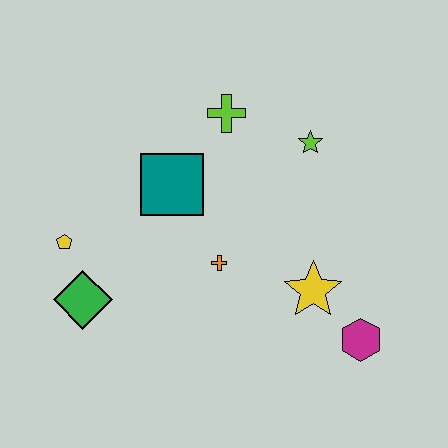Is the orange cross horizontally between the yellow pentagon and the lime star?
Yes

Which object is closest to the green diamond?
The yellow pentagon is closest to the green diamond.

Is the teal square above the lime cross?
No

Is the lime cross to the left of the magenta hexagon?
Yes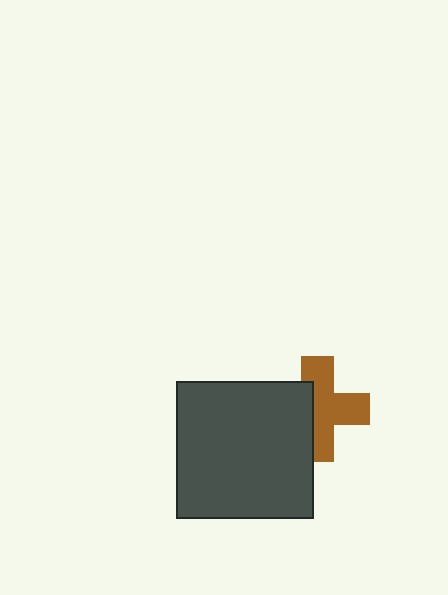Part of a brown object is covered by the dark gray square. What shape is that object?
It is a cross.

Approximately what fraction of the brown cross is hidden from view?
Roughly 37% of the brown cross is hidden behind the dark gray square.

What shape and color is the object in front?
The object in front is a dark gray square.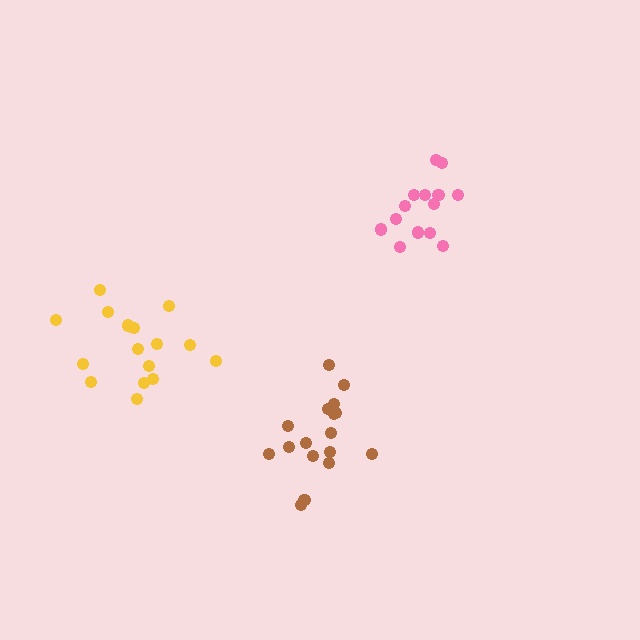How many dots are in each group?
Group 1: 17 dots, Group 2: 14 dots, Group 3: 17 dots (48 total).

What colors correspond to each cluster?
The clusters are colored: brown, pink, yellow.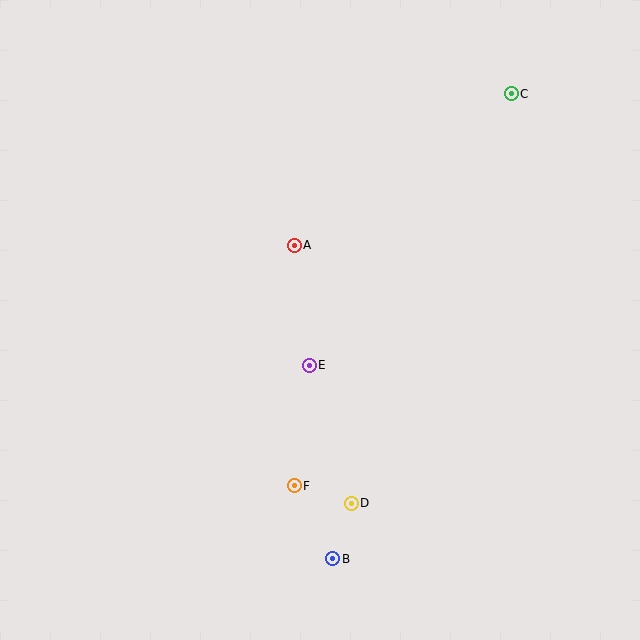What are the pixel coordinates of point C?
Point C is at (511, 94).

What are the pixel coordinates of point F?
Point F is at (294, 486).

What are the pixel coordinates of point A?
Point A is at (294, 245).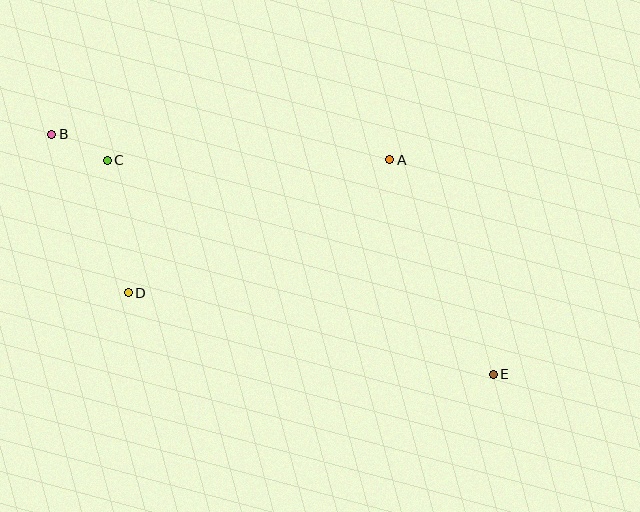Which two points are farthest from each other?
Points B and E are farthest from each other.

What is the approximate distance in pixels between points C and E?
The distance between C and E is approximately 442 pixels.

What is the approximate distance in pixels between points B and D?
The distance between B and D is approximately 176 pixels.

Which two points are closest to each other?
Points B and C are closest to each other.